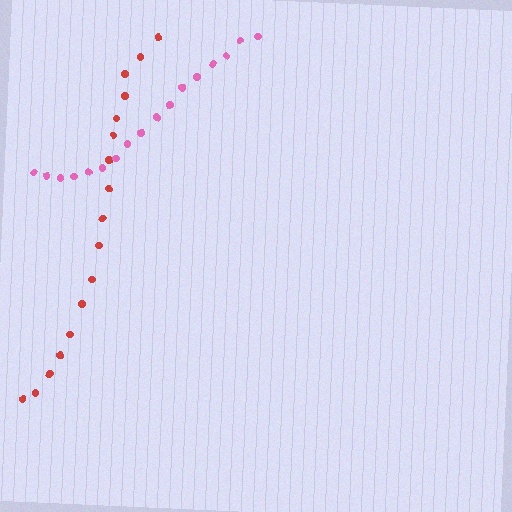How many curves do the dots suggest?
There are 2 distinct paths.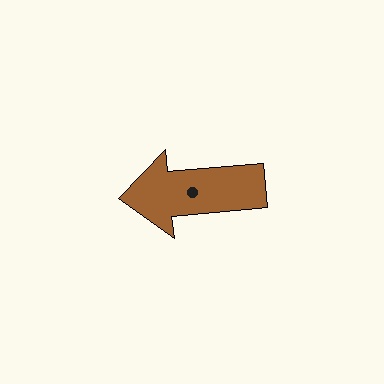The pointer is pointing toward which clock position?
Roughly 9 o'clock.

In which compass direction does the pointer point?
West.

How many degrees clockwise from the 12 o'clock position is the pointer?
Approximately 265 degrees.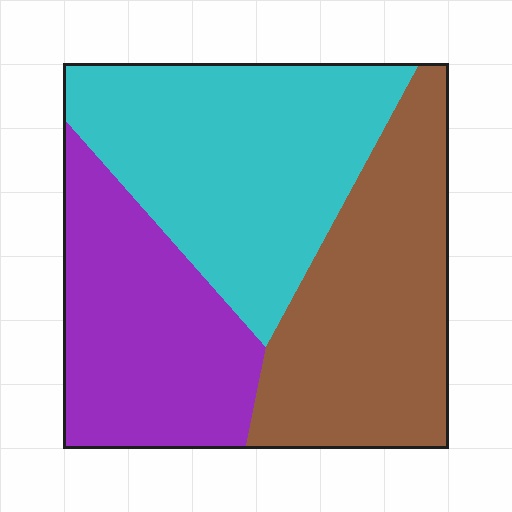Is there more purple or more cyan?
Cyan.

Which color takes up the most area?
Cyan, at roughly 40%.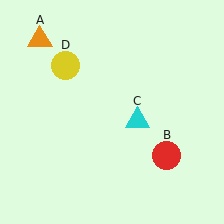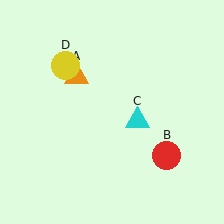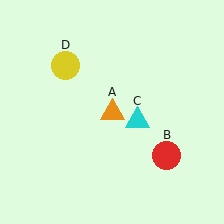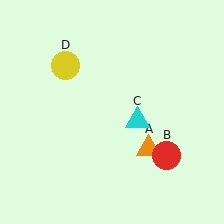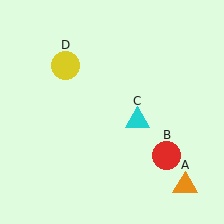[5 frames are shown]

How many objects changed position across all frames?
1 object changed position: orange triangle (object A).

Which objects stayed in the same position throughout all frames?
Red circle (object B) and cyan triangle (object C) and yellow circle (object D) remained stationary.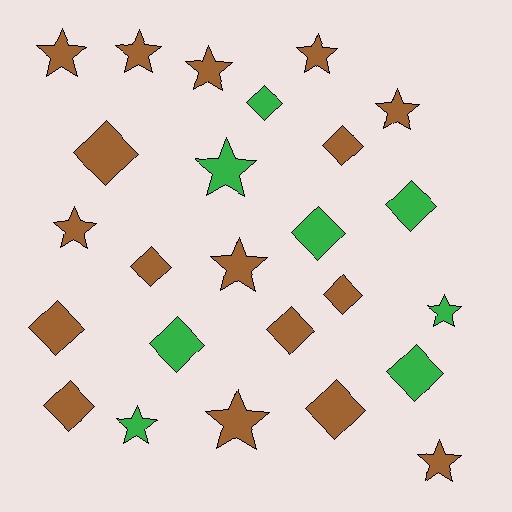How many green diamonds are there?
There are 5 green diamonds.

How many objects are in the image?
There are 25 objects.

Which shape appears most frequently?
Diamond, with 13 objects.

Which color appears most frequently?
Brown, with 17 objects.